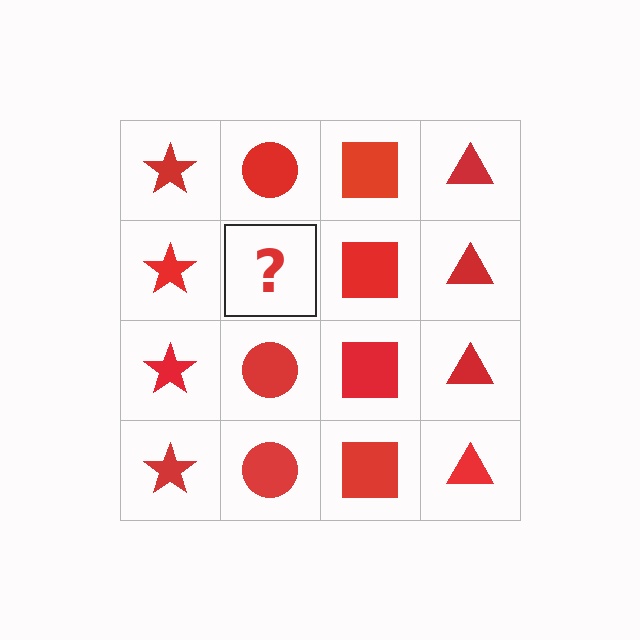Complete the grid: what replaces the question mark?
The question mark should be replaced with a red circle.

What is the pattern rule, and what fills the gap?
The rule is that each column has a consistent shape. The gap should be filled with a red circle.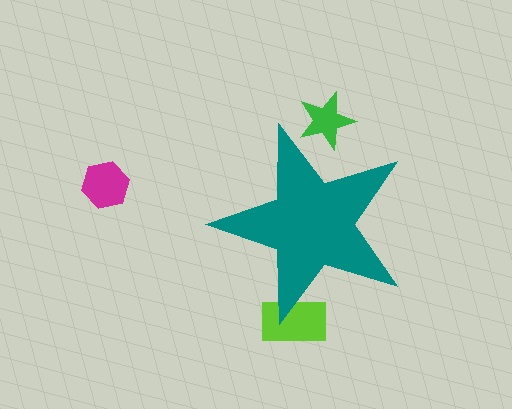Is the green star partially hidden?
Yes, the green star is partially hidden behind the teal star.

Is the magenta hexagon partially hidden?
No, the magenta hexagon is fully visible.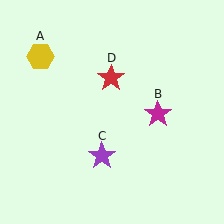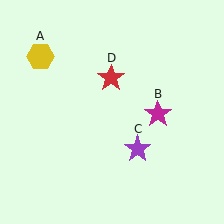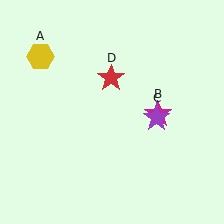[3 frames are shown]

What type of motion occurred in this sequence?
The purple star (object C) rotated counterclockwise around the center of the scene.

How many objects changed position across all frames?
1 object changed position: purple star (object C).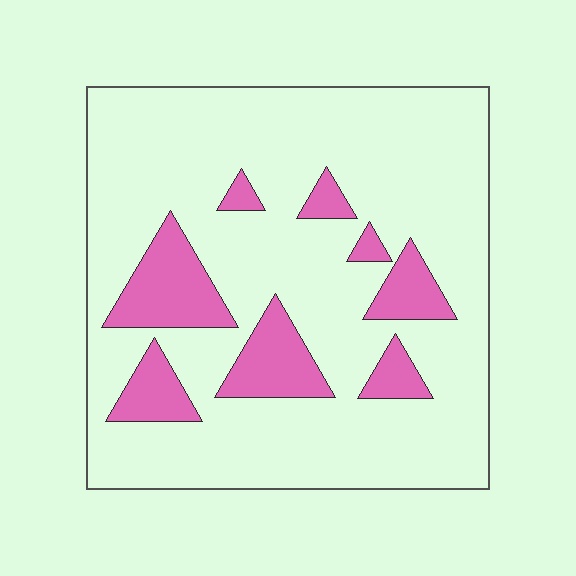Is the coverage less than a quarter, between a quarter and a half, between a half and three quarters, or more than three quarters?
Less than a quarter.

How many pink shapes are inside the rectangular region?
8.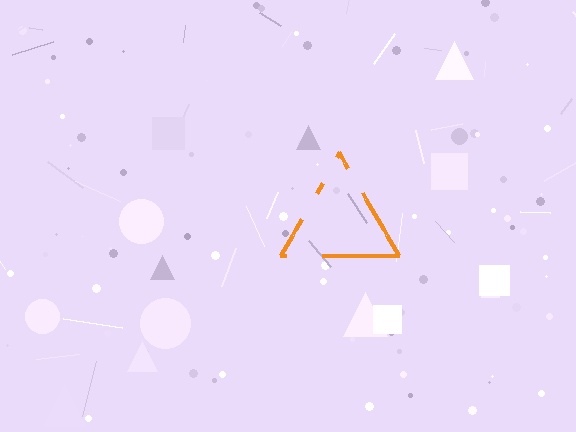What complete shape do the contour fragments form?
The contour fragments form a triangle.